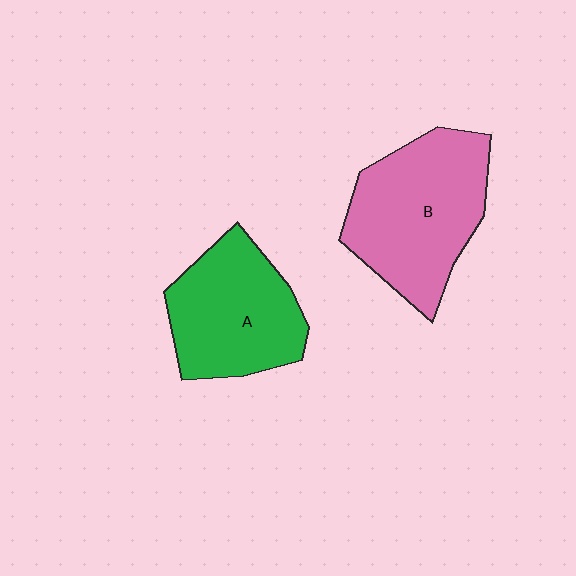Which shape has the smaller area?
Shape A (green).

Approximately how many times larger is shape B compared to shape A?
Approximately 1.2 times.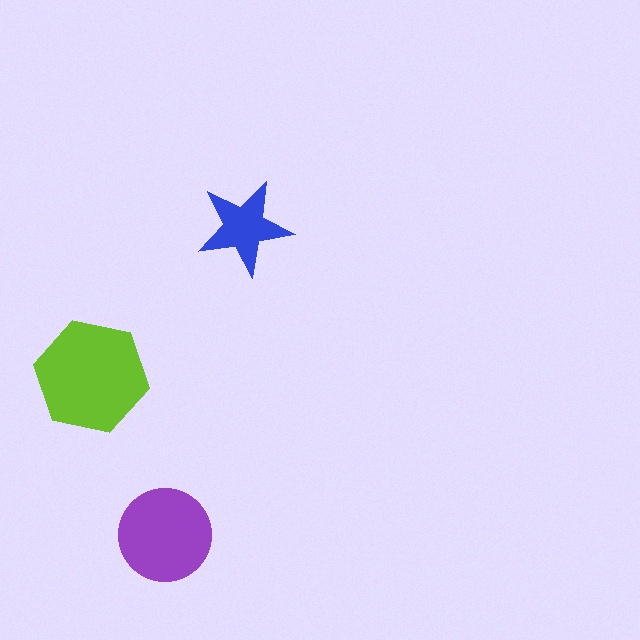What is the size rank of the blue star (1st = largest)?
3rd.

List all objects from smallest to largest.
The blue star, the purple circle, the lime hexagon.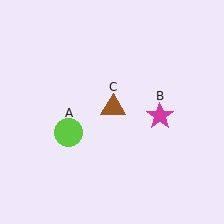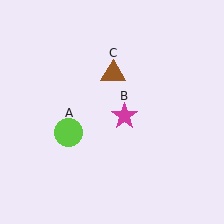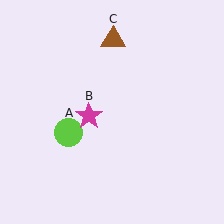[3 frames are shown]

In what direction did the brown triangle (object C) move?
The brown triangle (object C) moved up.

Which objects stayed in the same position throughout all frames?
Lime circle (object A) remained stationary.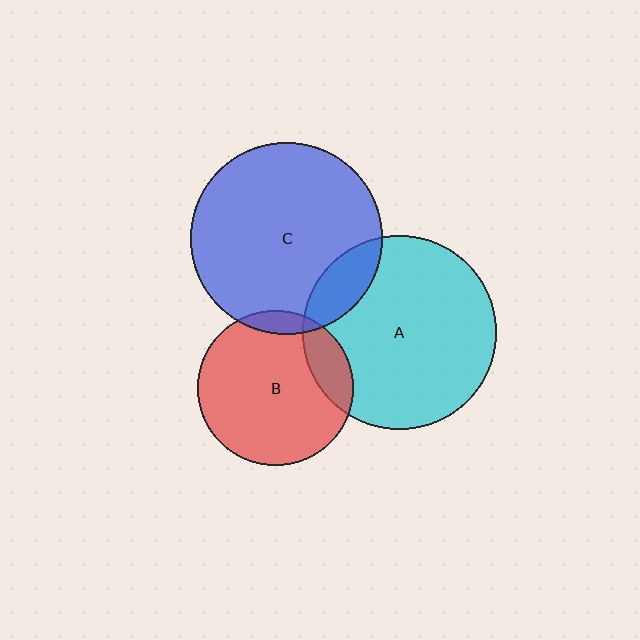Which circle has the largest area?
Circle A (cyan).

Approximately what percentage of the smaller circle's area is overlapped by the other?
Approximately 5%.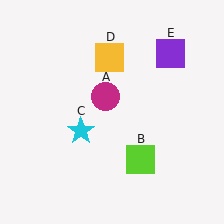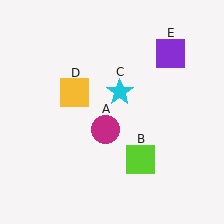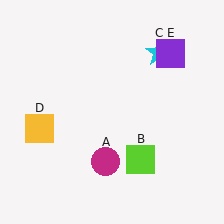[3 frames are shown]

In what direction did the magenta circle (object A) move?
The magenta circle (object A) moved down.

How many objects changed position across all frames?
3 objects changed position: magenta circle (object A), cyan star (object C), yellow square (object D).